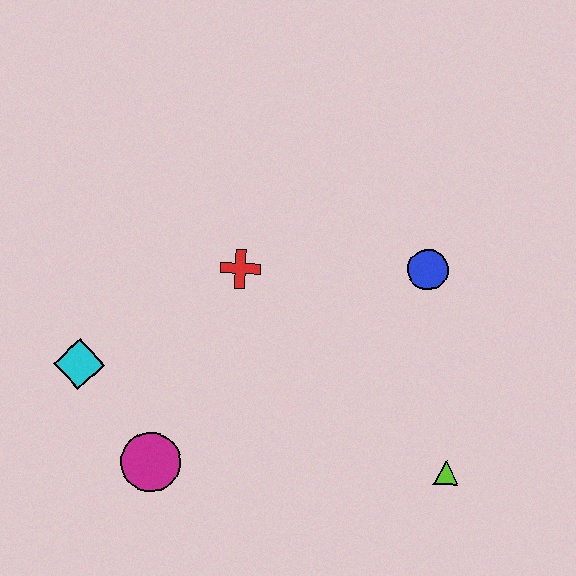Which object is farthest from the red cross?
The lime triangle is farthest from the red cross.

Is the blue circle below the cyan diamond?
No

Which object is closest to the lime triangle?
The blue circle is closest to the lime triangle.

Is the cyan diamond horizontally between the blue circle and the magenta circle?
No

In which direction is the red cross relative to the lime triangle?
The red cross is to the left of the lime triangle.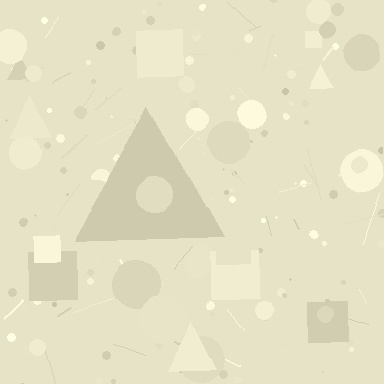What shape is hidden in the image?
A triangle is hidden in the image.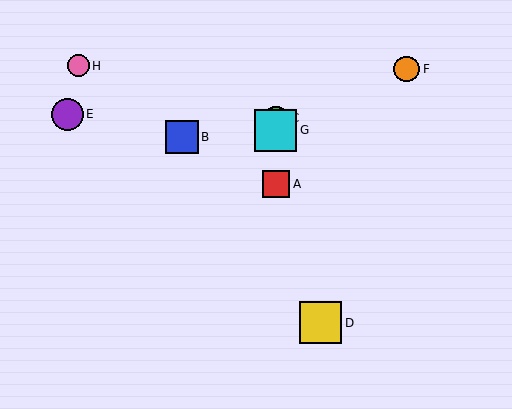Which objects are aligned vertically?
Objects A, C, G are aligned vertically.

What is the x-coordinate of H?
Object H is at x≈78.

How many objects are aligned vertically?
3 objects (A, C, G) are aligned vertically.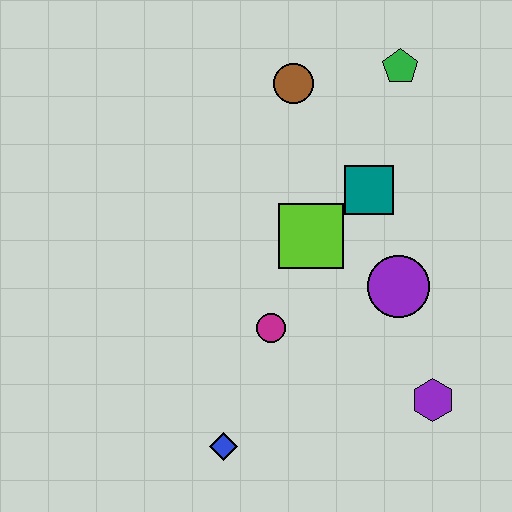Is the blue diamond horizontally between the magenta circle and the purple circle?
No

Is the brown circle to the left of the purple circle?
Yes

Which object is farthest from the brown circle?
The blue diamond is farthest from the brown circle.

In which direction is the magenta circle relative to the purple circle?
The magenta circle is to the left of the purple circle.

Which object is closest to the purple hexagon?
The purple circle is closest to the purple hexagon.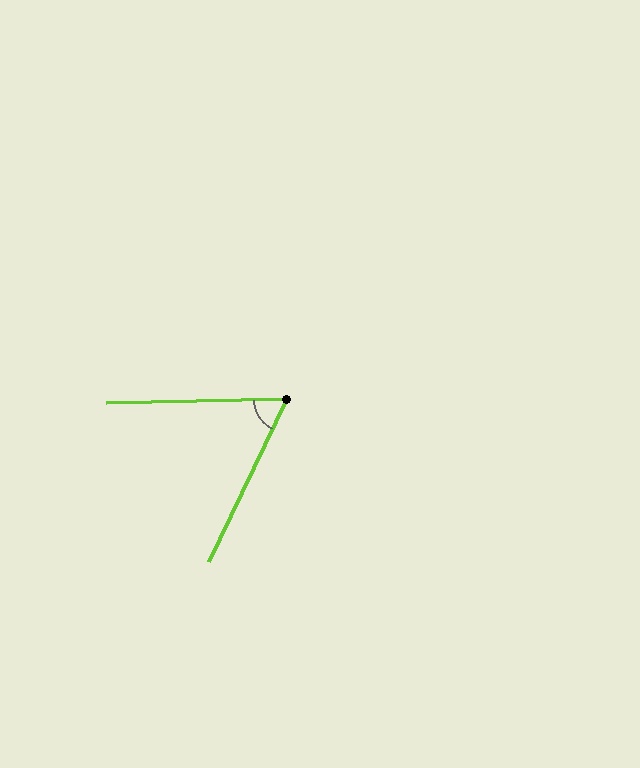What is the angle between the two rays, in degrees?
Approximately 63 degrees.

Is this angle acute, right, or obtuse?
It is acute.